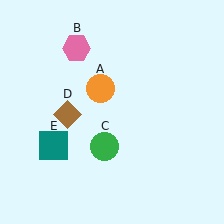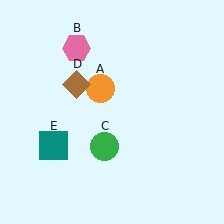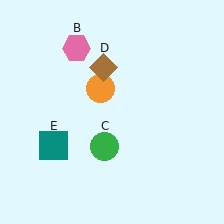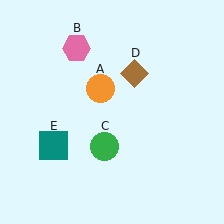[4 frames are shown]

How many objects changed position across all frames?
1 object changed position: brown diamond (object D).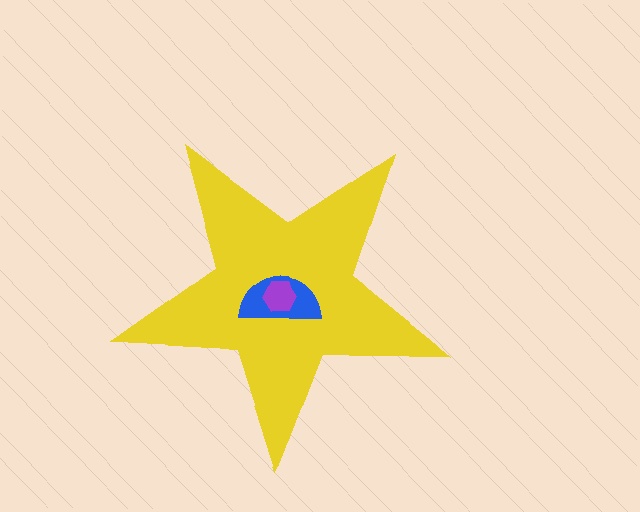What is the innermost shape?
The purple hexagon.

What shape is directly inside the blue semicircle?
The purple hexagon.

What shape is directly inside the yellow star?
The blue semicircle.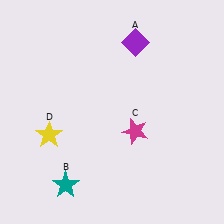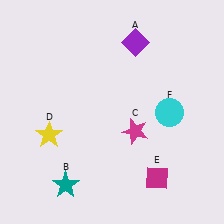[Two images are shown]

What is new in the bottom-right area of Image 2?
A cyan circle (F) was added in the bottom-right area of Image 2.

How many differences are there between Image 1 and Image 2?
There are 2 differences between the two images.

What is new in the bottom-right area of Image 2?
A magenta diamond (E) was added in the bottom-right area of Image 2.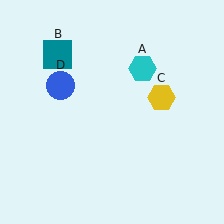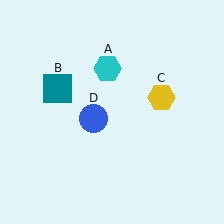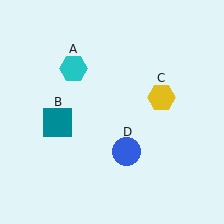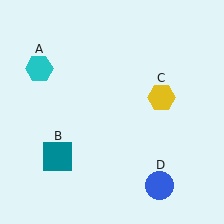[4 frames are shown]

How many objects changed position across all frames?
3 objects changed position: cyan hexagon (object A), teal square (object B), blue circle (object D).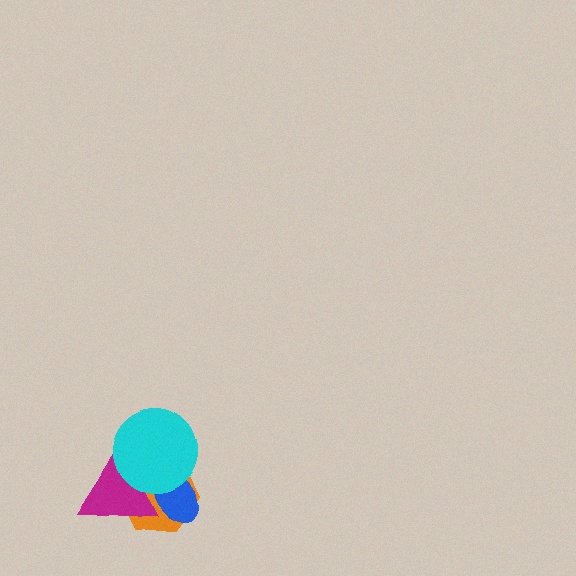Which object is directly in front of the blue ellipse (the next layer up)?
The magenta triangle is directly in front of the blue ellipse.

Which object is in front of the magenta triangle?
The cyan circle is in front of the magenta triangle.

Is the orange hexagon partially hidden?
Yes, it is partially covered by another shape.